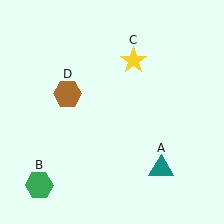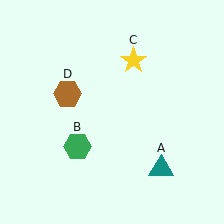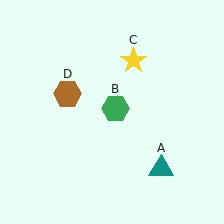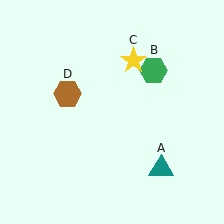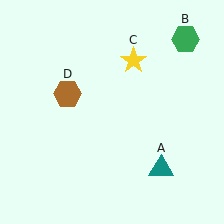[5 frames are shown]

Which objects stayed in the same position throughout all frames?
Teal triangle (object A) and yellow star (object C) and brown hexagon (object D) remained stationary.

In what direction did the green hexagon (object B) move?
The green hexagon (object B) moved up and to the right.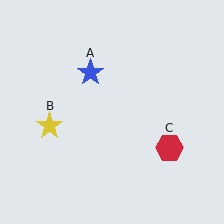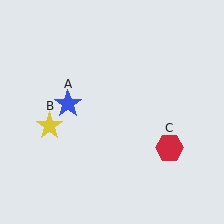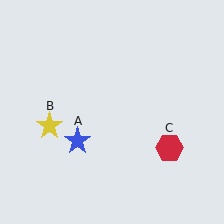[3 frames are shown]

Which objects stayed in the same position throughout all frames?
Yellow star (object B) and red hexagon (object C) remained stationary.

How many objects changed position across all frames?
1 object changed position: blue star (object A).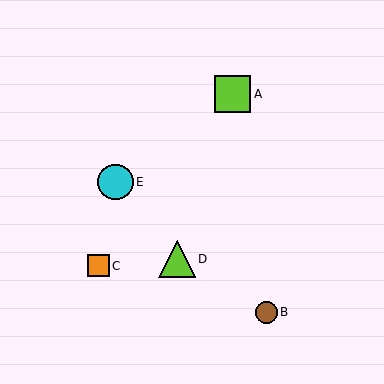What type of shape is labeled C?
Shape C is an orange square.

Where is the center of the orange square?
The center of the orange square is at (98, 266).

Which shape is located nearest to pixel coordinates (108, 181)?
The cyan circle (labeled E) at (115, 182) is nearest to that location.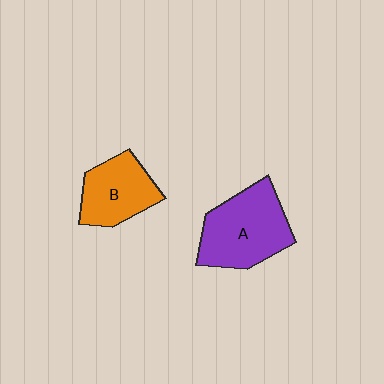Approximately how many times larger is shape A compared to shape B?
Approximately 1.4 times.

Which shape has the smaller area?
Shape B (orange).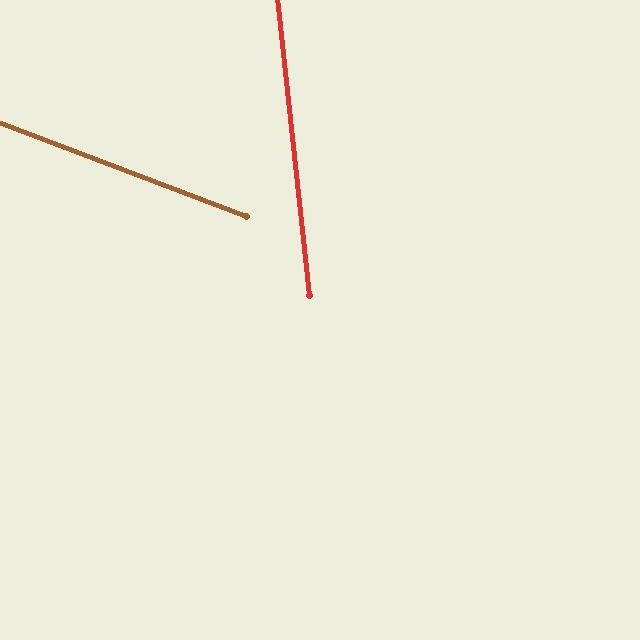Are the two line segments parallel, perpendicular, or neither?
Neither parallel nor perpendicular — they differ by about 63°.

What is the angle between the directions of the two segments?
Approximately 63 degrees.